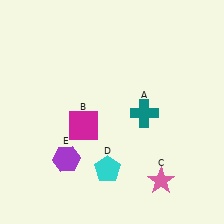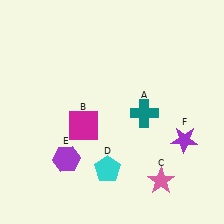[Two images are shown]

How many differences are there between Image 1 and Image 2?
There is 1 difference between the two images.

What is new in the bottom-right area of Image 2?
A purple star (F) was added in the bottom-right area of Image 2.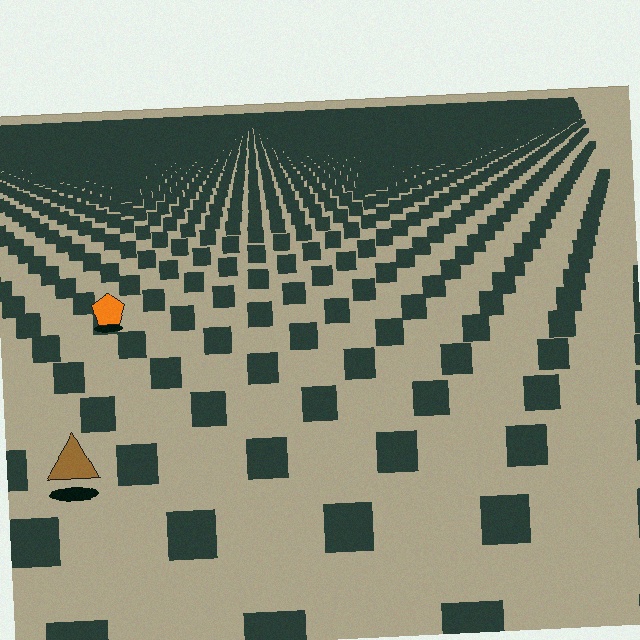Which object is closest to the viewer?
The brown triangle is closest. The texture marks near it are larger and more spread out.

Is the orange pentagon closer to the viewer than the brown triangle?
No. The brown triangle is closer — you can tell from the texture gradient: the ground texture is coarser near it.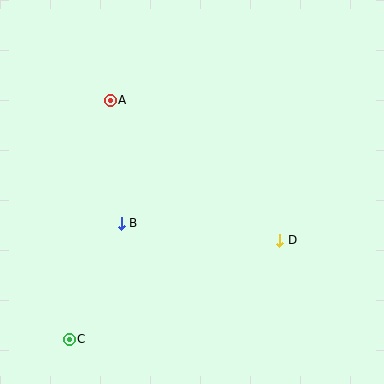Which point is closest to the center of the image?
Point B at (121, 223) is closest to the center.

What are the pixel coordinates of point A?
Point A is at (110, 100).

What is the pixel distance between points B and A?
The distance between B and A is 124 pixels.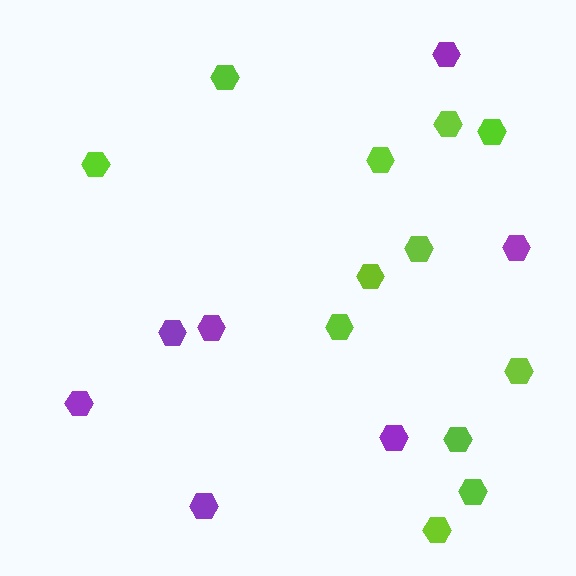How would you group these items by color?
There are 2 groups: one group of purple hexagons (7) and one group of lime hexagons (12).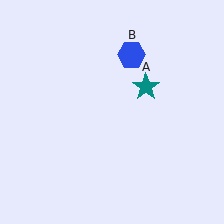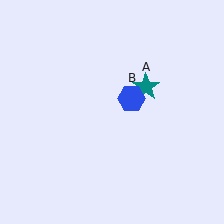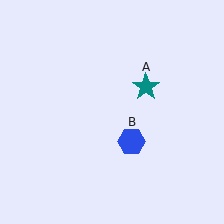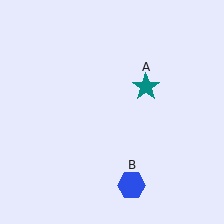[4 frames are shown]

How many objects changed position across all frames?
1 object changed position: blue hexagon (object B).